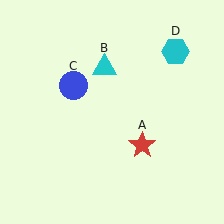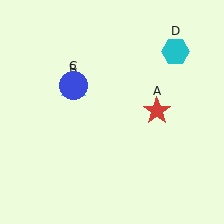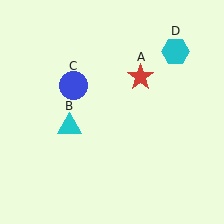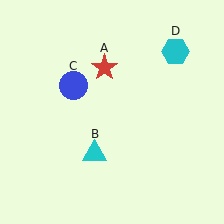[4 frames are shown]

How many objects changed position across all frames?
2 objects changed position: red star (object A), cyan triangle (object B).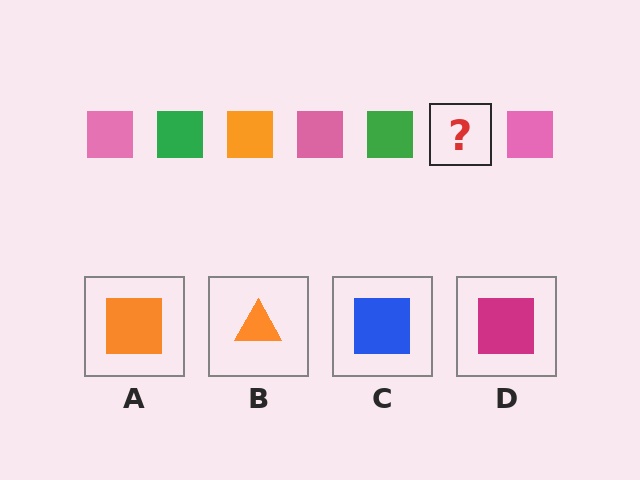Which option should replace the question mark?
Option A.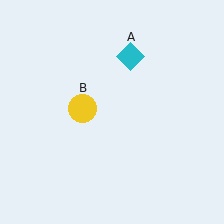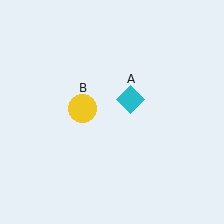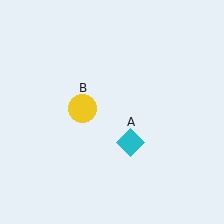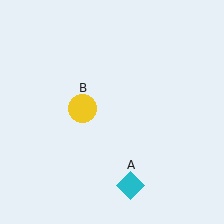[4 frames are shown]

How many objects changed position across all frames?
1 object changed position: cyan diamond (object A).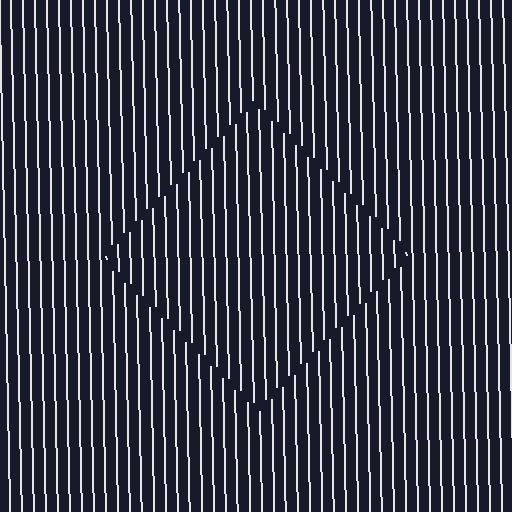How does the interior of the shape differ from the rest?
The interior of the shape contains the same grating, shifted by half a period — the contour is defined by the phase discontinuity where line-ends from the inner and outer gratings abut.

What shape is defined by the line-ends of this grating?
An illusory square. The interior of the shape contains the same grating, shifted by half a period — the contour is defined by the phase discontinuity where line-ends from the inner and outer gratings abut.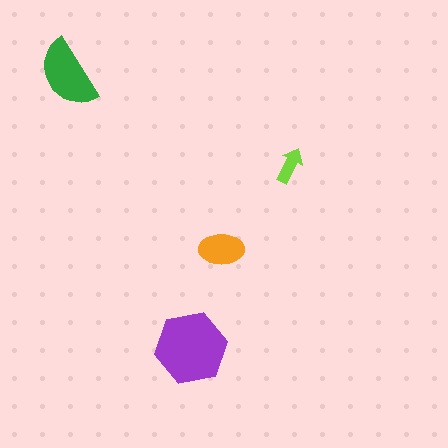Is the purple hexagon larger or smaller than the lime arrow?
Larger.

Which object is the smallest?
The lime arrow.